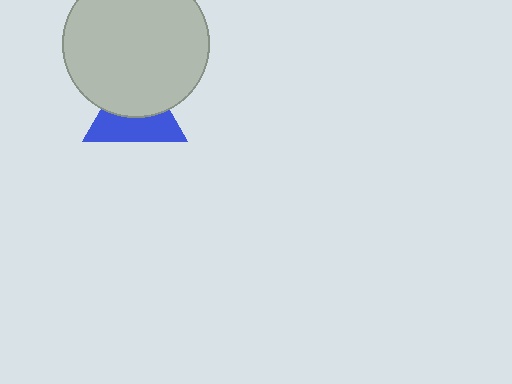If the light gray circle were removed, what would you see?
You would see the complete blue triangle.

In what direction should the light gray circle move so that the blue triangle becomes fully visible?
The light gray circle should move up. That is the shortest direction to clear the overlap and leave the blue triangle fully visible.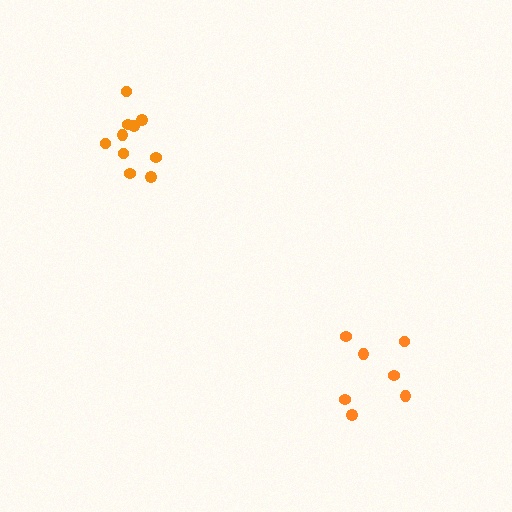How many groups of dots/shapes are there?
There are 2 groups.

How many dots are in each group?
Group 1: 7 dots, Group 2: 10 dots (17 total).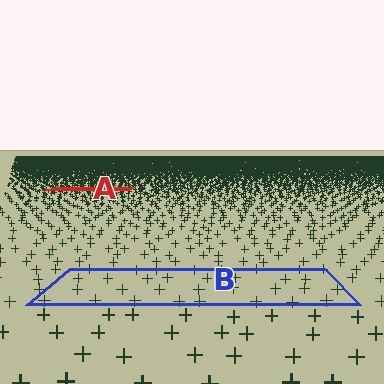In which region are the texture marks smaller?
The texture marks are smaller in region A, because it is farther away.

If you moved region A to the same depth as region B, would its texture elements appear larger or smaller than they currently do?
They would appear larger. At a closer depth, the same texture elements are projected at a bigger on-screen size.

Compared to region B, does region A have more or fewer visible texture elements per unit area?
Region A has more texture elements per unit area — they are packed more densely because it is farther away.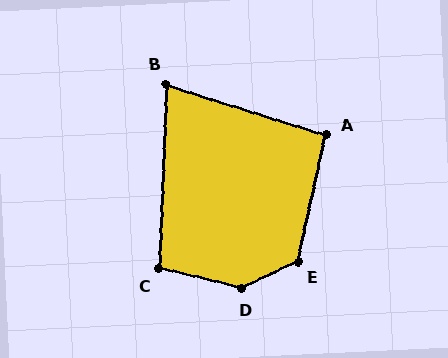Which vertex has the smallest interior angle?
B, at approximately 75 degrees.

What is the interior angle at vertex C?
Approximately 101 degrees (obtuse).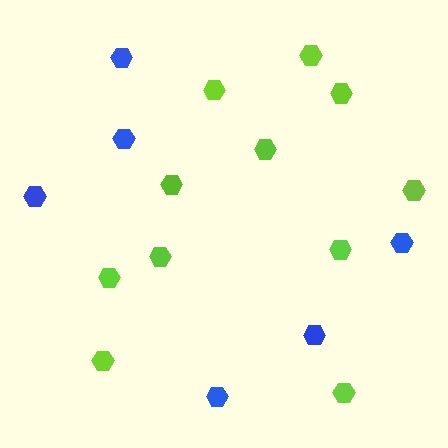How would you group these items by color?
There are 2 groups: one group of blue hexagons (6) and one group of lime hexagons (11).